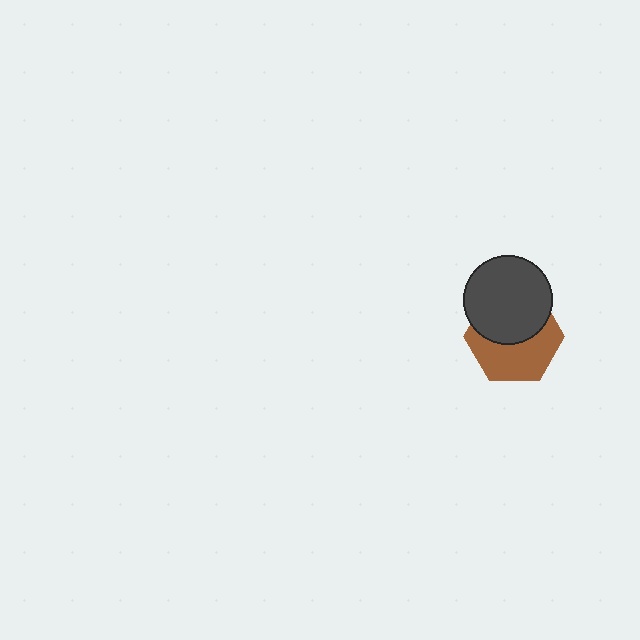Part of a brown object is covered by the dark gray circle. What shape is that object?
It is a hexagon.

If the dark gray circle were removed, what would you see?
You would see the complete brown hexagon.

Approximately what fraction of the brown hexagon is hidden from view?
Roughly 48% of the brown hexagon is hidden behind the dark gray circle.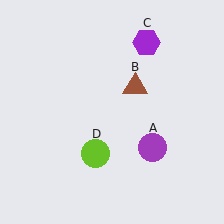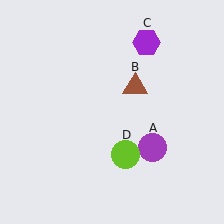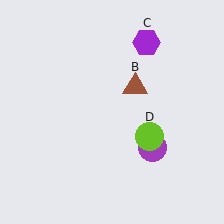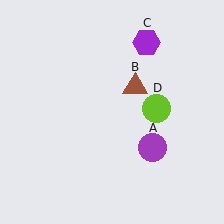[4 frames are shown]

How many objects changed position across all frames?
1 object changed position: lime circle (object D).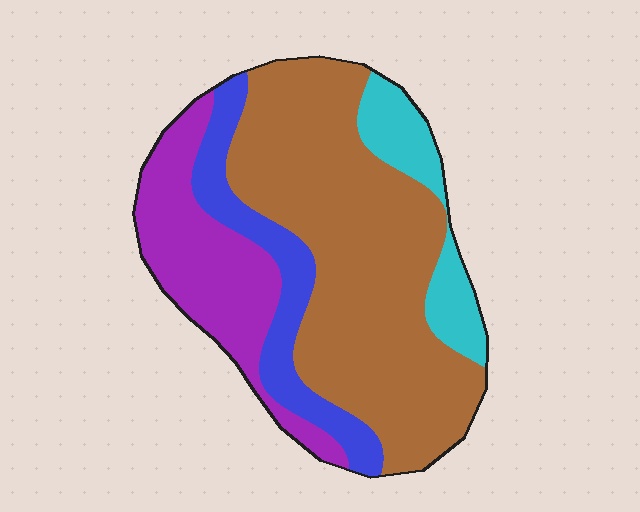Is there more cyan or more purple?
Purple.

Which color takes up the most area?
Brown, at roughly 55%.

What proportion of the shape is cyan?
Cyan covers 11% of the shape.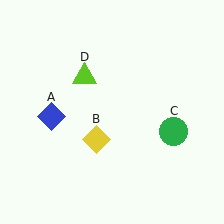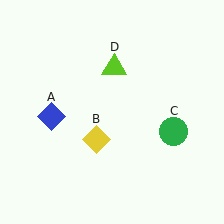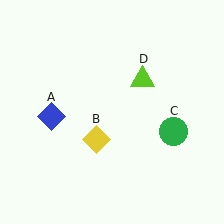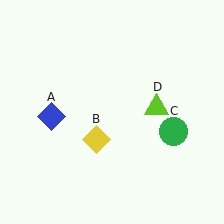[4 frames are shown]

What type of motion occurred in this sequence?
The lime triangle (object D) rotated clockwise around the center of the scene.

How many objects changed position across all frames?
1 object changed position: lime triangle (object D).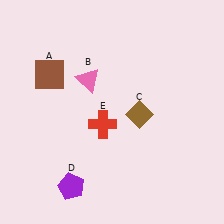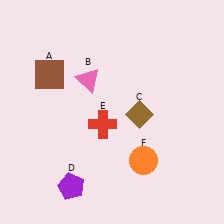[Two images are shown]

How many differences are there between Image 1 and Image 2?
There is 1 difference between the two images.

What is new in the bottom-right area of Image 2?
An orange circle (F) was added in the bottom-right area of Image 2.